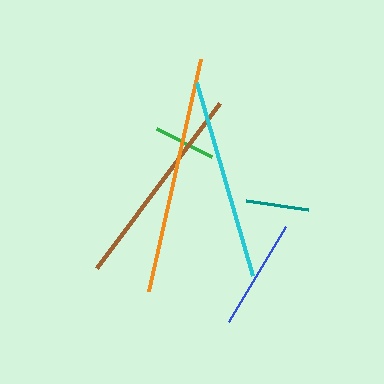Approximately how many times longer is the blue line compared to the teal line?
The blue line is approximately 1.8 times the length of the teal line.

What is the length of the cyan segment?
The cyan segment is approximately 201 pixels long.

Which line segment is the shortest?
The green line is the shortest at approximately 62 pixels.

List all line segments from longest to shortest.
From longest to shortest: orange, brown, cyan, blue, teal, green.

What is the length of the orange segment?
The orange segment is approximately 238 pixels long.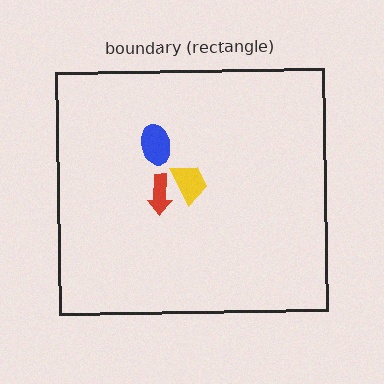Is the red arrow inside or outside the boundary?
Inside.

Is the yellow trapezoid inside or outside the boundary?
Inside.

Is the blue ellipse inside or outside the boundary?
Inside.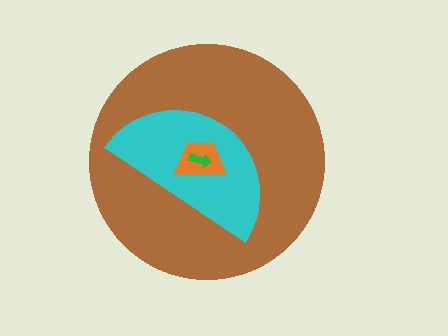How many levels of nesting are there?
4.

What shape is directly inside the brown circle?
The cyan semicircle.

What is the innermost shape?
The green arrow.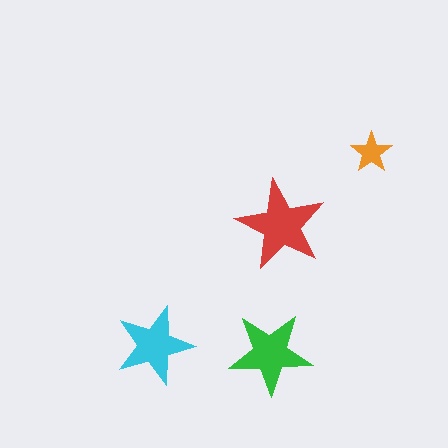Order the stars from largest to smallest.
the red one, the green one, the cyan one, the orange one.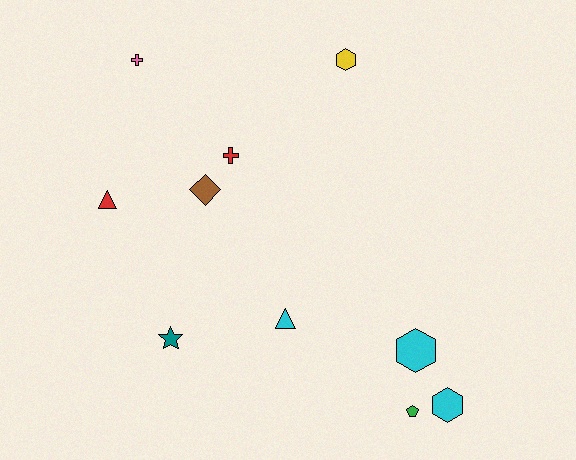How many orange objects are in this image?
There are no orange objects.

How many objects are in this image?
There are 10 objects.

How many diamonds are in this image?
There is 1 diamond.